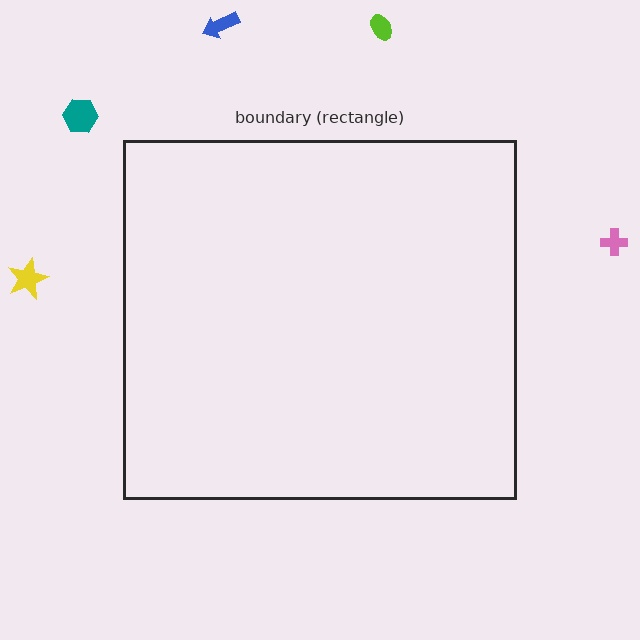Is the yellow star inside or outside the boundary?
Outside.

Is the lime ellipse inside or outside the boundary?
Outside.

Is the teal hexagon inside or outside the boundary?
Outside.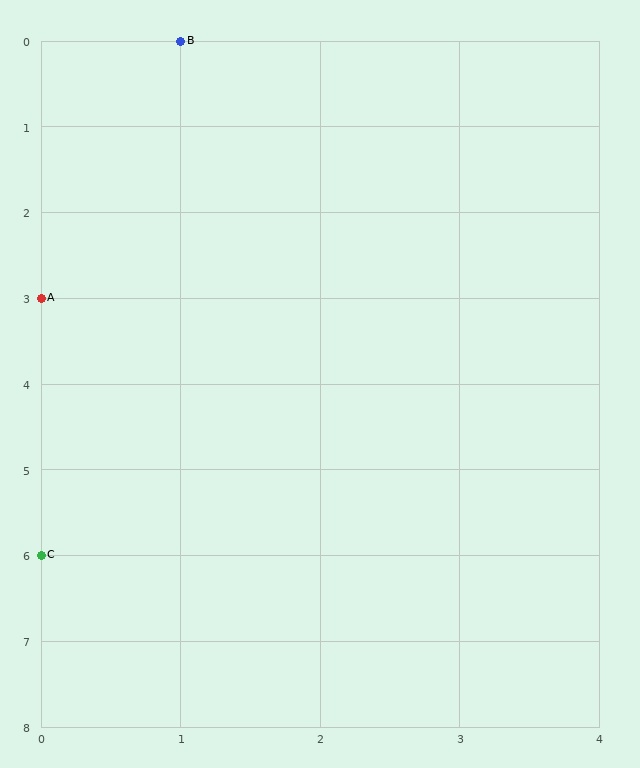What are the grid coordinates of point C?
Point C is at grid coordinates (0, 6).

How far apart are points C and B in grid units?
Points C and B are 1 column and 6 rows apart (about 6.1 grid units diagonally).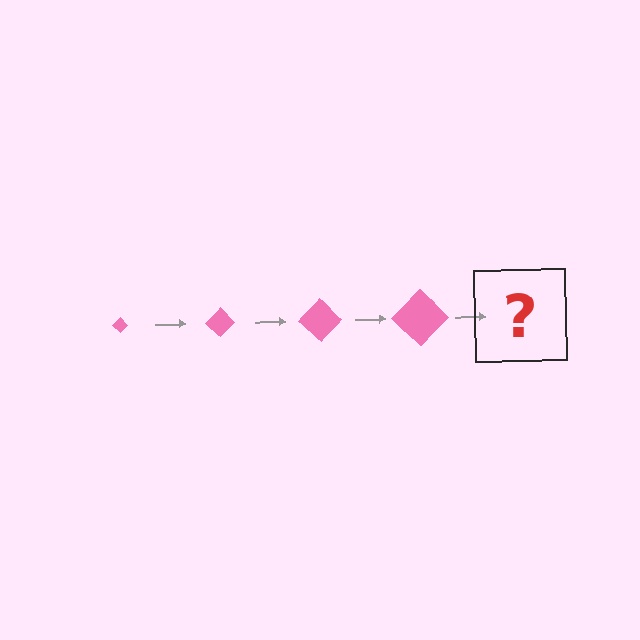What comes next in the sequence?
The next element should be a pink diamond, larger than the previous one.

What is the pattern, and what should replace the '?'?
The pattern is that the diamond gets progressively larger each step. The '?' should be a pink diamond, larger than the previous one.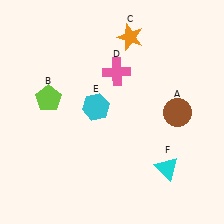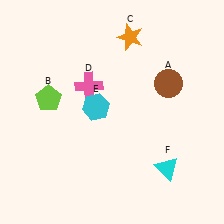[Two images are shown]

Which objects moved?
The objects that moved are: the brown circle (A), the pink cross (D).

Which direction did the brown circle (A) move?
The brown circle (A) moved up.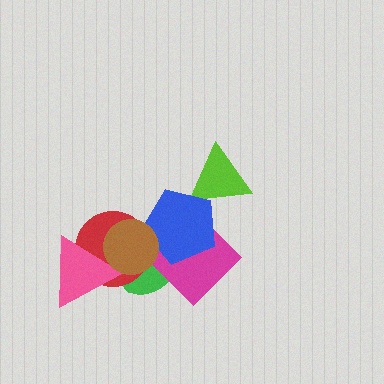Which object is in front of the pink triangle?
The brown circle is in front of the pink triangle.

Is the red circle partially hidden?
Yes, it is partially covered by another shape.